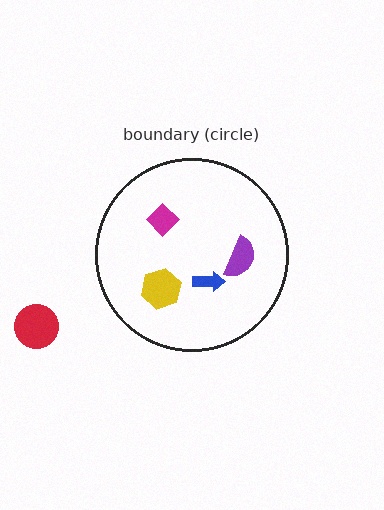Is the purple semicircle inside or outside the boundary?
Inside.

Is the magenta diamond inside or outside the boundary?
Inside.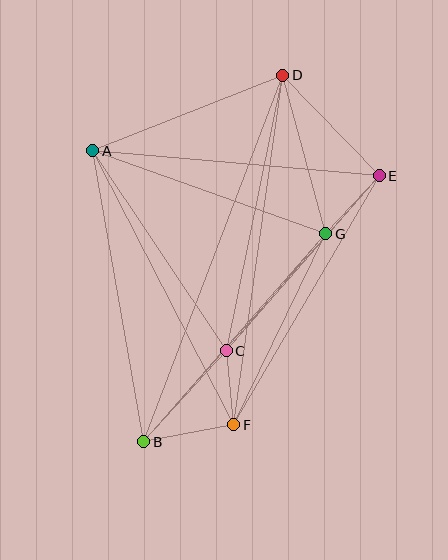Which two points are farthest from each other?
Points B and D are farthest from each other.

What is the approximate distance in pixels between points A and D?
The distance between A and D is approximately 205 pixels.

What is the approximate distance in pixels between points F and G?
The distance between F and G is approximately 212 pixels.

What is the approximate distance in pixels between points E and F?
The distance between E and F is approximately 288 pixels.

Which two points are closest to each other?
Points C and F are closest to each other.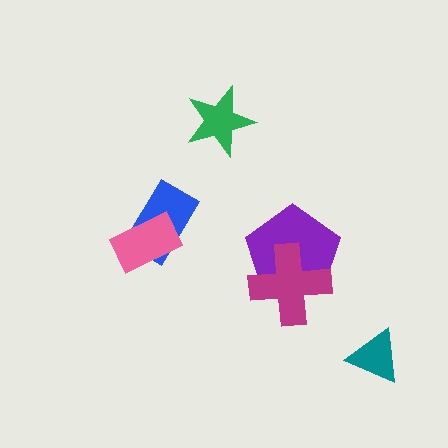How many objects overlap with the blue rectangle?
1 object overlaps with the blue rectangle.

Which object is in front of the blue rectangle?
The pink rectangle is in front of the blue rectangle.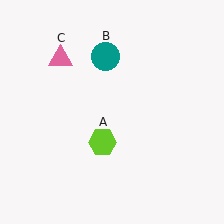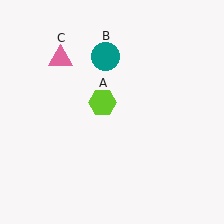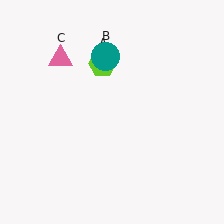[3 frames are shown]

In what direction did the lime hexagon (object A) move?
The lime hexagon (object A) moved up.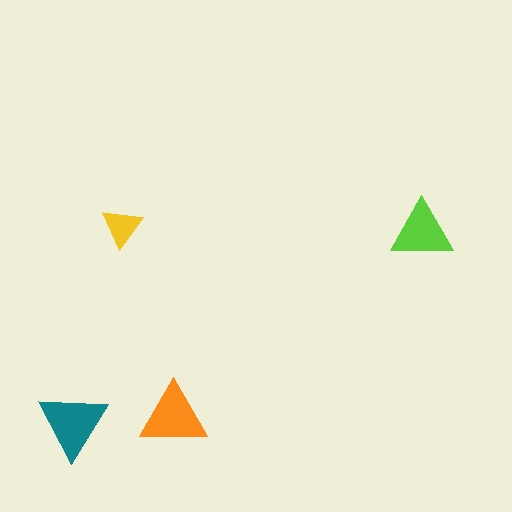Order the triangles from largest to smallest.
the teal one, the orange one, the lime one, the yellow one.